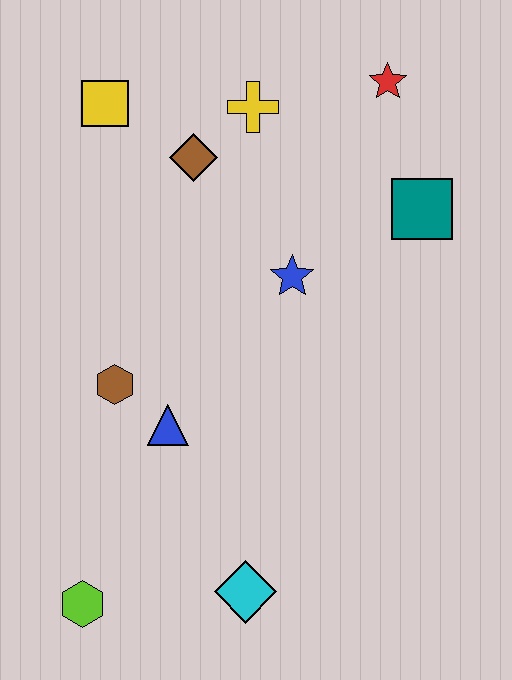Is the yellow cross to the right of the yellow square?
Yes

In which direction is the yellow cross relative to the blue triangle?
The yellow cross is above the blue triangle.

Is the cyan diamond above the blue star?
No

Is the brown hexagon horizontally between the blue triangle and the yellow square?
Yes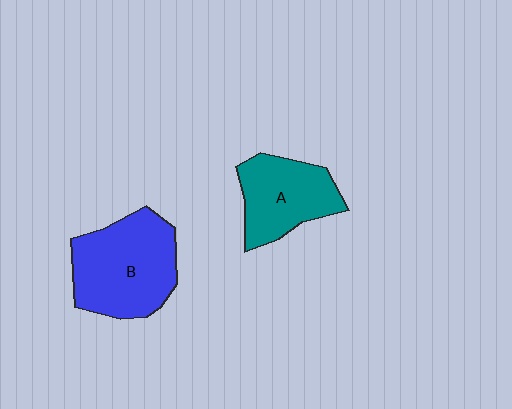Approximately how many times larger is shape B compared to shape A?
Approximately 1.4 times.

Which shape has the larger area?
Shape B (blue).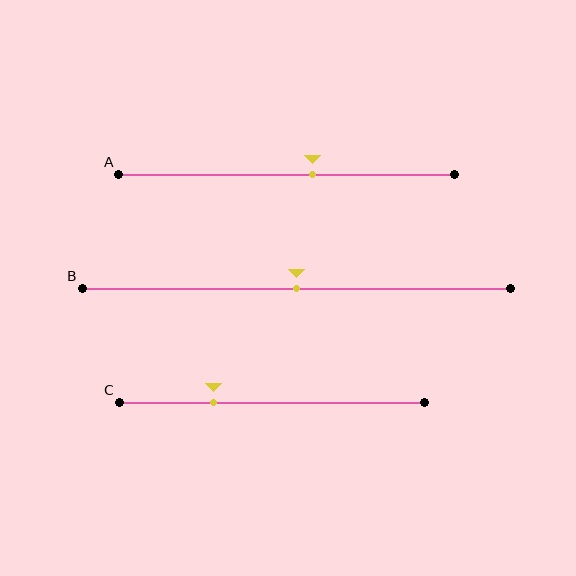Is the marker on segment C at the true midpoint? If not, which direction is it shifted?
No, the marker on segment C is shifted to the left by about 19% of the segment length.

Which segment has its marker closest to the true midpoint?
Segment B has its marker closest to the true midpoint.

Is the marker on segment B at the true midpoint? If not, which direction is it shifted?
Yes, the marker on segment B is at the true midpoint.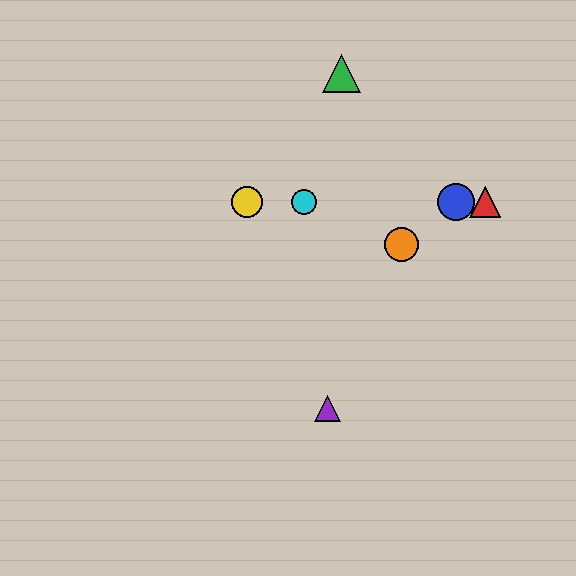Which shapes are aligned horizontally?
The red triangle, the blue circle, the yellow circle, the cyan circle are aligned horizontally.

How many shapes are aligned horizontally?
4 shapes (the red triangle, the blue circle, the yellow circle, the cyan circle) are aligned horizontally.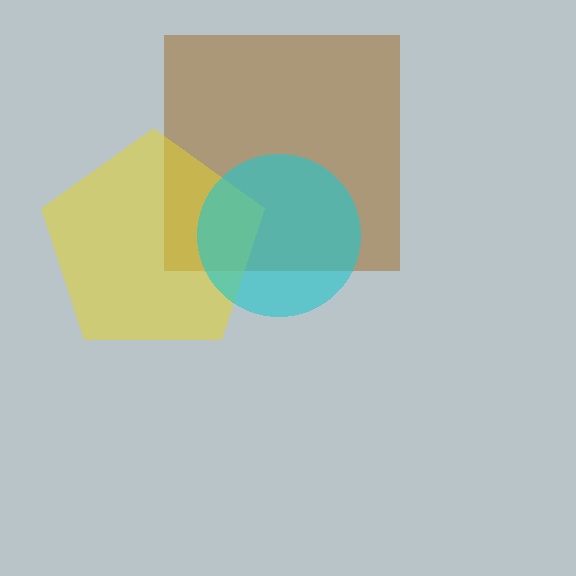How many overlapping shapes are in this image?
There are 3 overlapping shapes in the image.